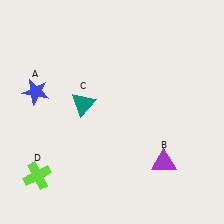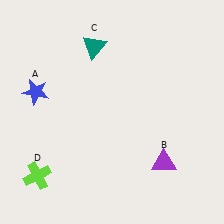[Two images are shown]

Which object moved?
The teal triangle (C) moved up.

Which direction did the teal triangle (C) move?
The teal triangle (C) moved up.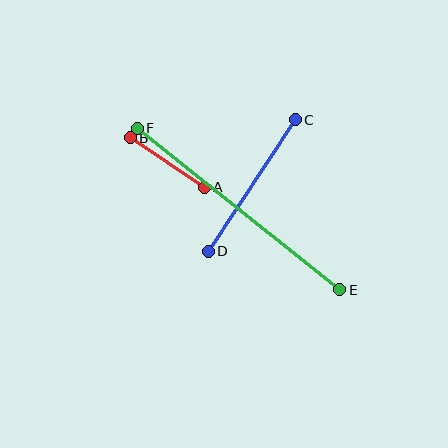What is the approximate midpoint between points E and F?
The midpoint is at approximately (239, 209) pixels.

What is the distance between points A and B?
The distance is approximately 89 pixels.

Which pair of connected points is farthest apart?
Points E and F are farthest apart.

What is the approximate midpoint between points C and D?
The midpoint is at approximately (252, 186) pixels.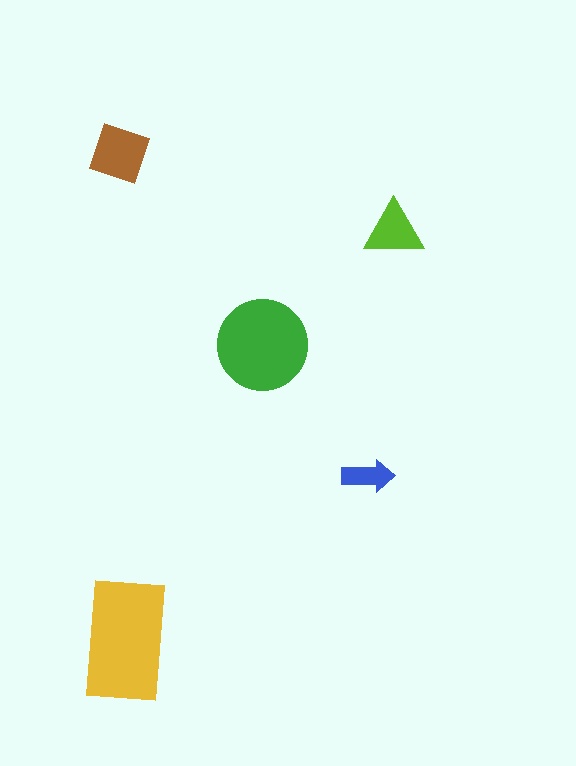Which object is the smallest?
The blue arrow.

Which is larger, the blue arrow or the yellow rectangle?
The yellow rectangle.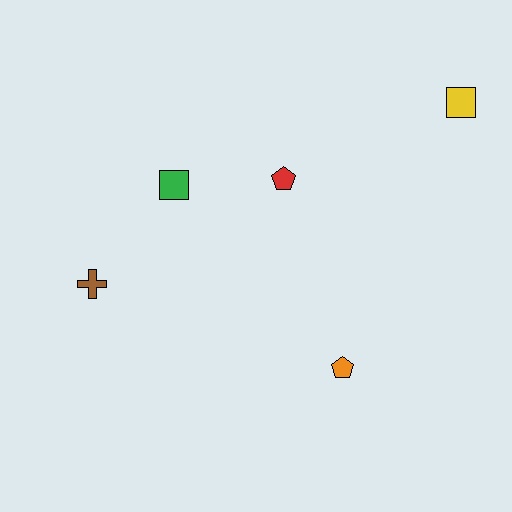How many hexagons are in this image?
There are no hexagons.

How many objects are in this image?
There are 5 objects.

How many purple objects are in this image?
There are no purple objects.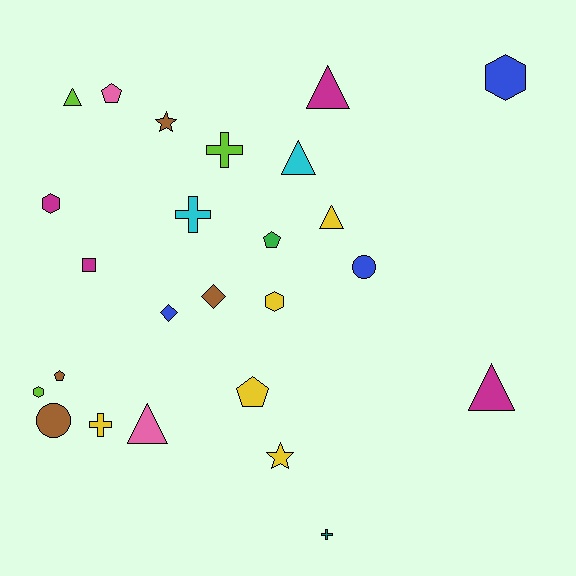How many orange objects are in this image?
There are no orange objects.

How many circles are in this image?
There are 2 circles.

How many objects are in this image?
There are 25 objects.